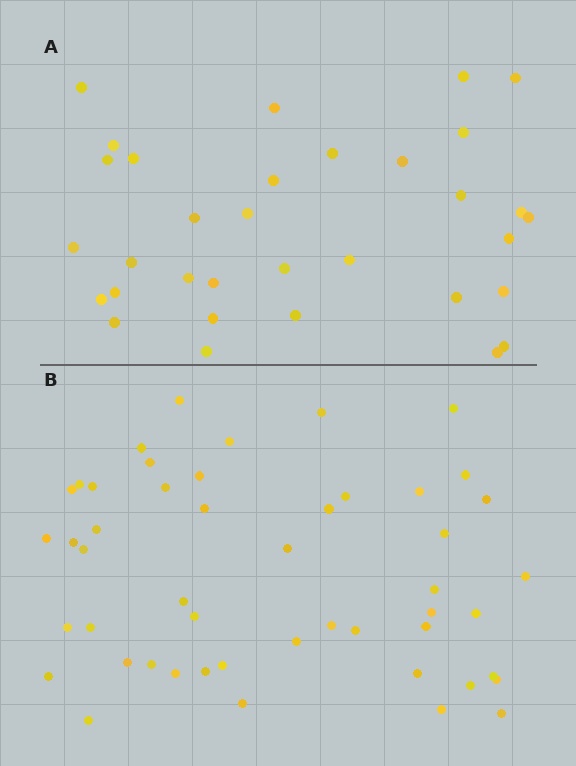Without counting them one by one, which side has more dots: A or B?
Region B (the bottom region) has more dots.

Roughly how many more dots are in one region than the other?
Region B has approximately 15 more dots than region A.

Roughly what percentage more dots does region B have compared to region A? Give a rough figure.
About 50% more.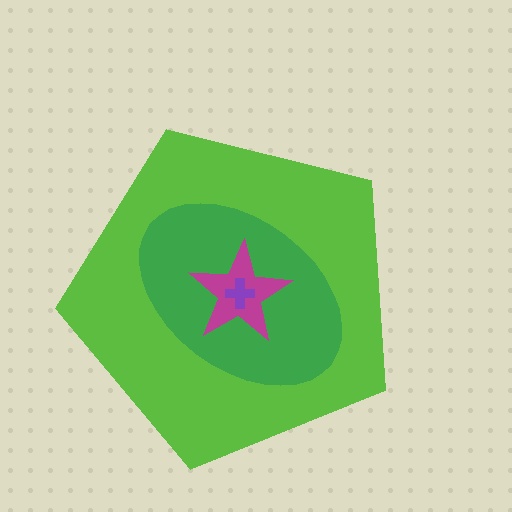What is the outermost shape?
The lime pentagon.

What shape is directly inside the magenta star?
The purple cross.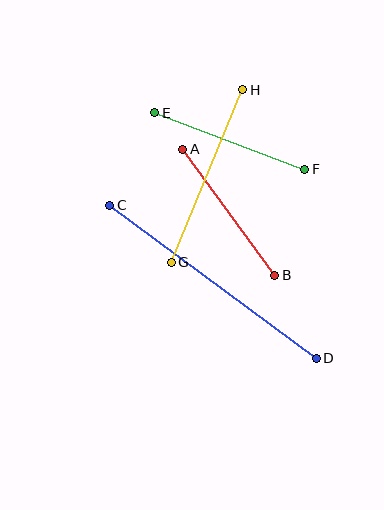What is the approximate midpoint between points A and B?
The midpoint is at approximately (229, 212) pixels.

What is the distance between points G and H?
The distance is approximately 187 pixels.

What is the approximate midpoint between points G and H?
The midpoint is at approximately (207, 176) pixels.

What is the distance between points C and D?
The distance is approximately 257 pixels.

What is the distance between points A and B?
The distance is approximately 156 pixels.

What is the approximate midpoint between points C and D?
The midpoint is at approximately (213, 282) pixels.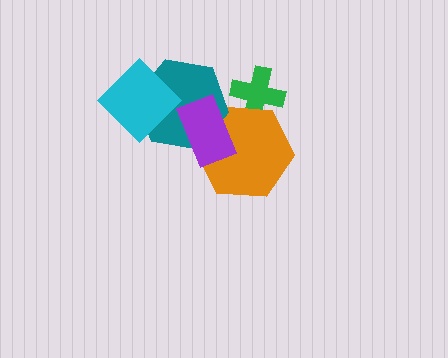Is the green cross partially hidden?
Yes, it is partially covered by another shape.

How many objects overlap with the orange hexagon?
3 objects overlap with the orange hexagon.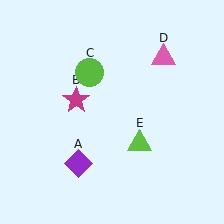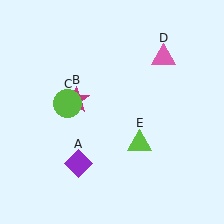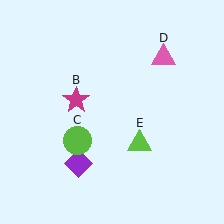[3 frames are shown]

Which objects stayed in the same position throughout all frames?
Purple diamond (object A) and magenta star (object B) and pink triangle (object D) and lime triangle (object E) remained stationary.